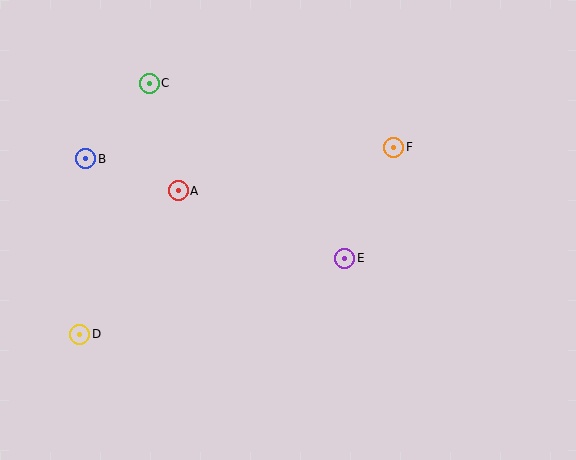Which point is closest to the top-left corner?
Point C is closest to the top-left corner.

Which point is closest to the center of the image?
Point E at (345, 258) is closest to the center.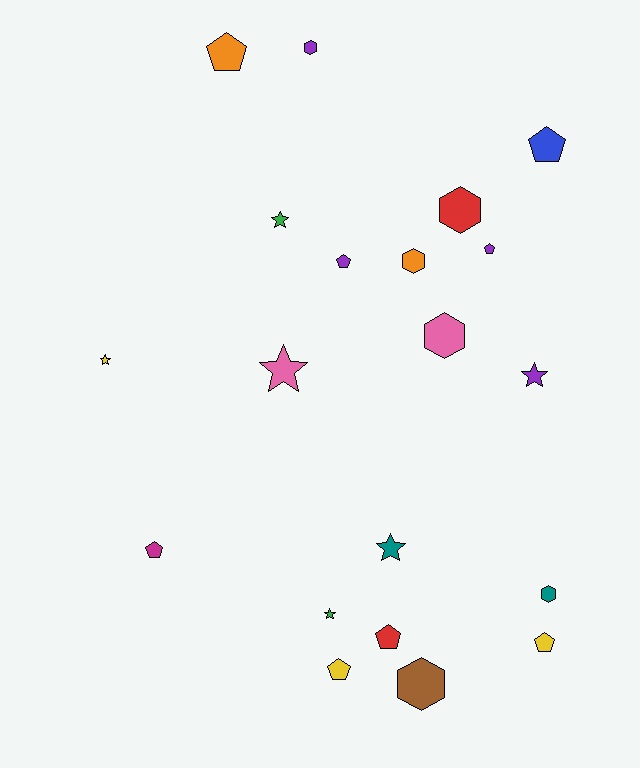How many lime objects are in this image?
There are no lime objects.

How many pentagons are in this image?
There are 8 pentagons.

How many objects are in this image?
There are 20 objects.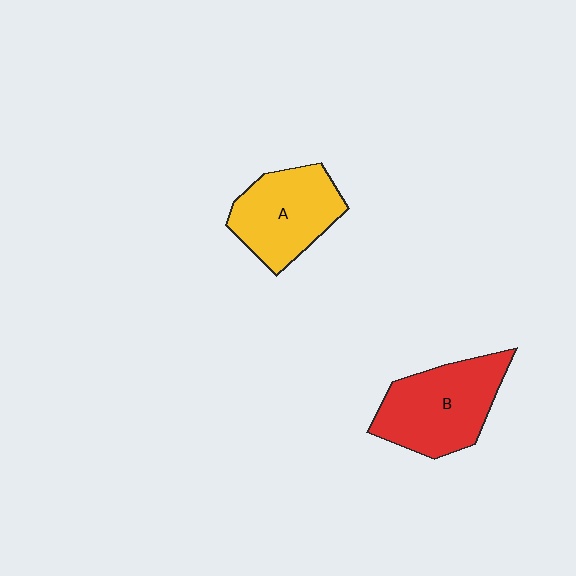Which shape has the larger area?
Shape B (red).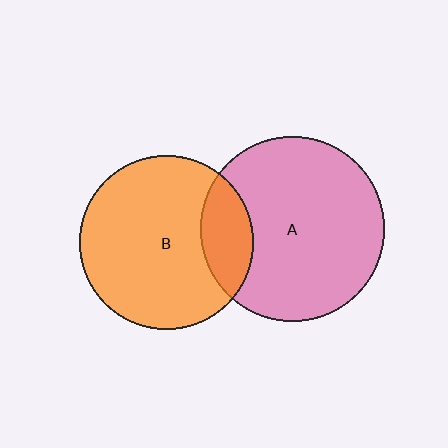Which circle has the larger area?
Circle A (pink).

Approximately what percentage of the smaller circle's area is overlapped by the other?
Approximately 20%.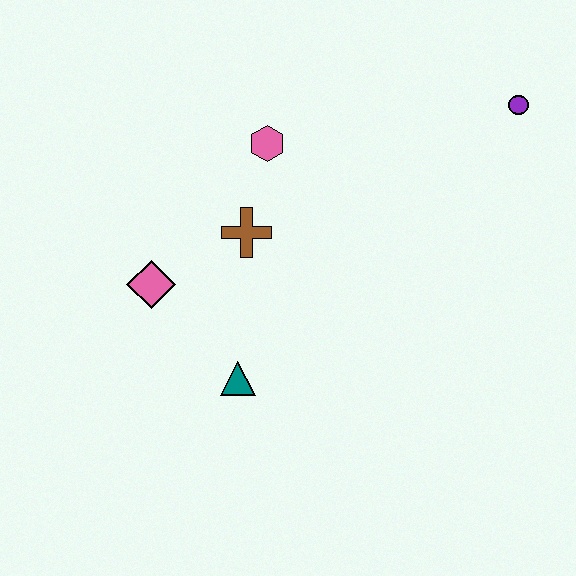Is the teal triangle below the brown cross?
Yes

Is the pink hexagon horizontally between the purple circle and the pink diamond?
Yes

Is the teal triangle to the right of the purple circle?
No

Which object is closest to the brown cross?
The pink hexagon is closest to the brown cross.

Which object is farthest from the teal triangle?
The purple circle is farthest from the teal triangle.